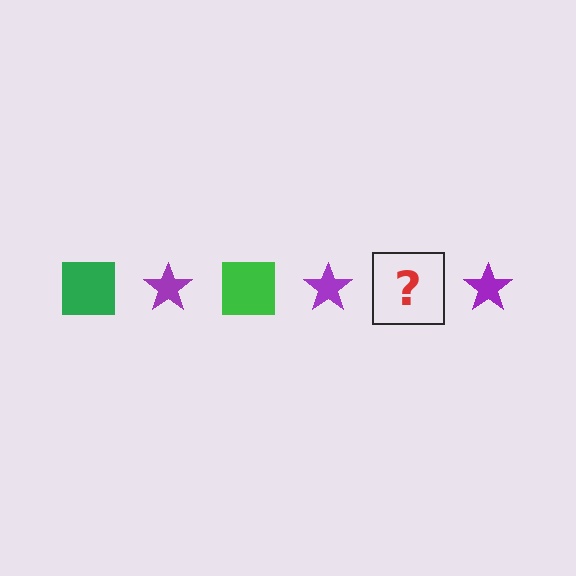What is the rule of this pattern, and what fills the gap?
The rule is that the pattern alternates between green square and purple star. The gap should be filled with a green square.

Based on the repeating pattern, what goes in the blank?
The blank should be a green square.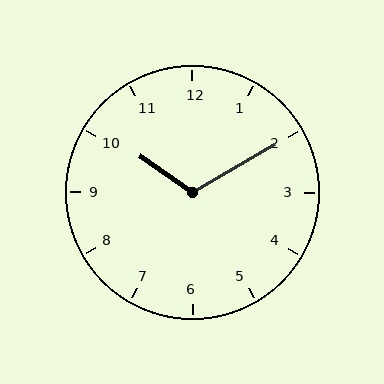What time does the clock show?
10:10.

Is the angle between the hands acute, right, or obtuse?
It is obtuse.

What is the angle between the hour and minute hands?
Approximately 115 degrees.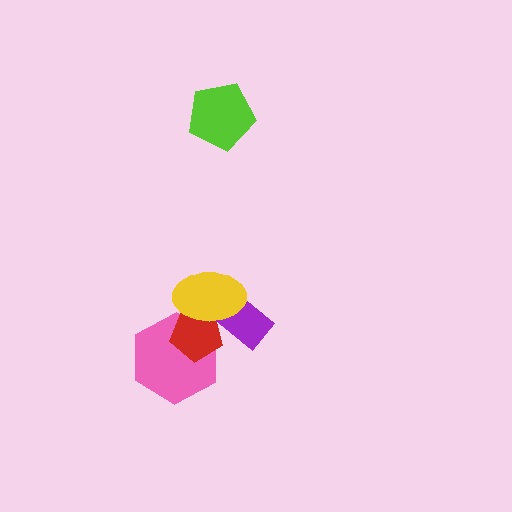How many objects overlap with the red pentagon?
3 objects overlap with the red pentagon.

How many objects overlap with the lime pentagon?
0 objects overlap with the lime pentagon.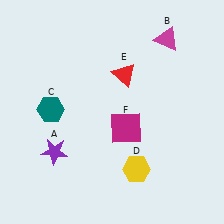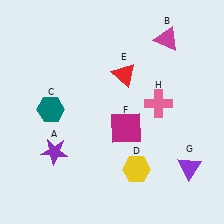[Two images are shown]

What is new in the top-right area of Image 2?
A pink cross (H) was added in the top-right area of Image 2.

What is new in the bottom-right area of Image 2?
A purple triangle (G) was added in the bottom-right area of Image 2.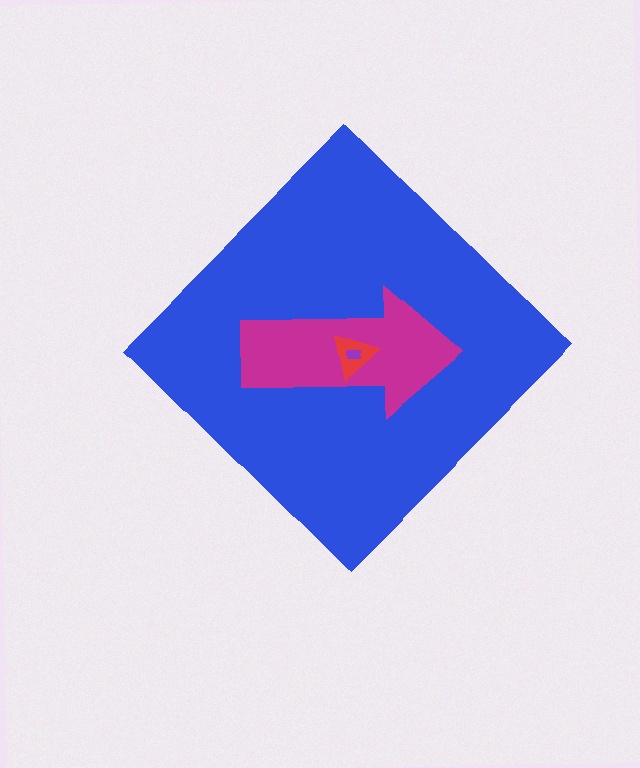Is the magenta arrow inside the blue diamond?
Yes.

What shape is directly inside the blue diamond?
The magenta arrow.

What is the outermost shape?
The blue diamond.